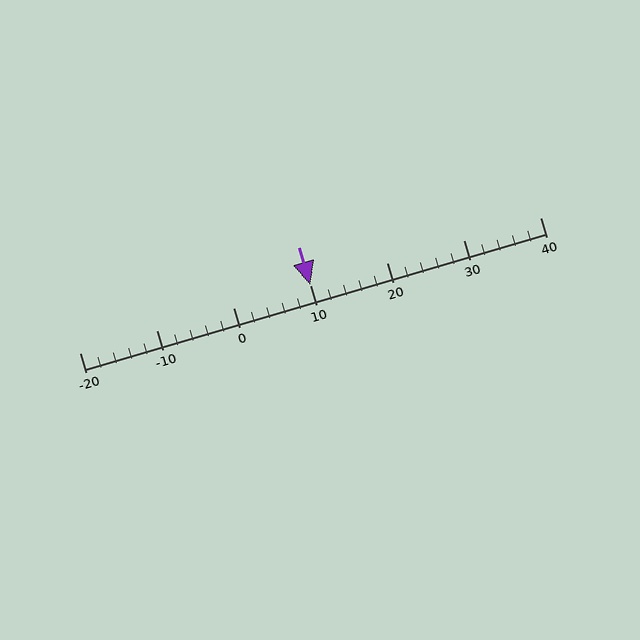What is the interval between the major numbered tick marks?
The major tick marks are spaced 10 units apart.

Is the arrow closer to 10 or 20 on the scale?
The arrow is closer to 10.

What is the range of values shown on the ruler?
The ruler shows values from -20 to 40.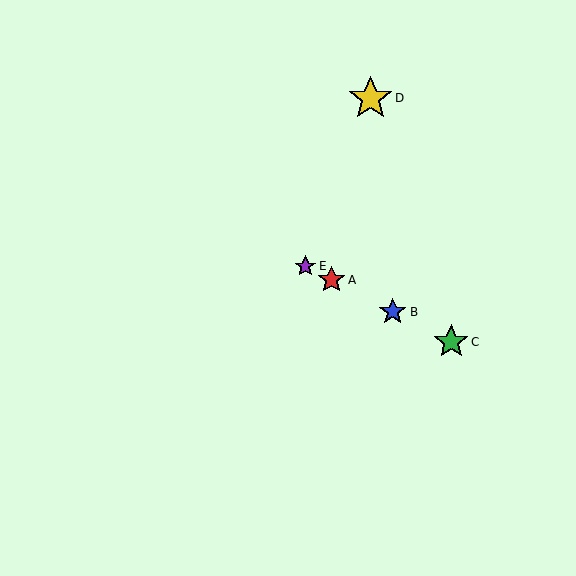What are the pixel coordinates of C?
Object C is at (451, 342).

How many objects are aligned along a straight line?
4 objects (A, B, C, E) are aligned along a straight line.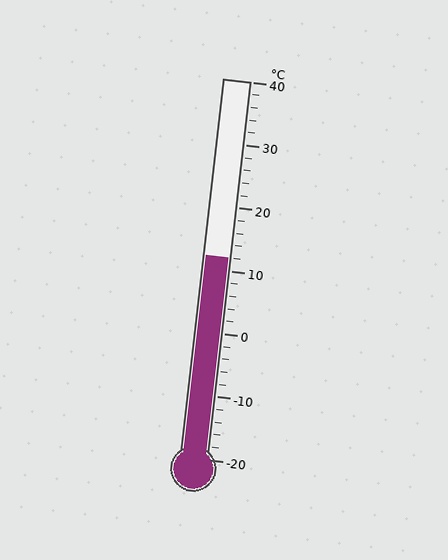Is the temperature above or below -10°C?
The temperature is above -10°C.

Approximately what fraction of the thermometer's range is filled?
The thermometer is filled to approximately 55% of its range.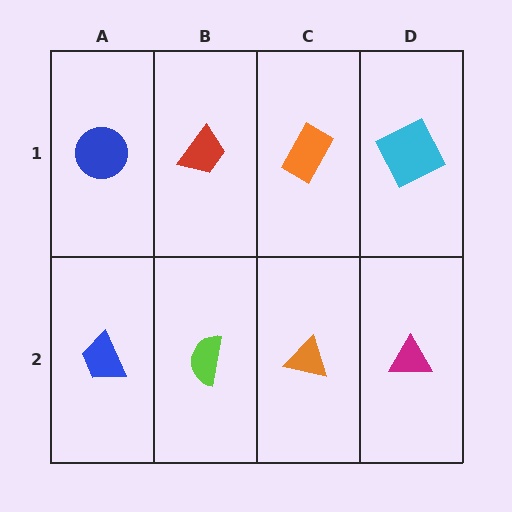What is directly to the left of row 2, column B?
A blue trapezoid.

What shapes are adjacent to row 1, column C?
An orange triangle (row 2, column C), a red trapezoid (row 1, column B), a cyan square (row 1, column D).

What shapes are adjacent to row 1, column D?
A magenta triangle (row 2, column D), an orange rectangle (row 1, column C).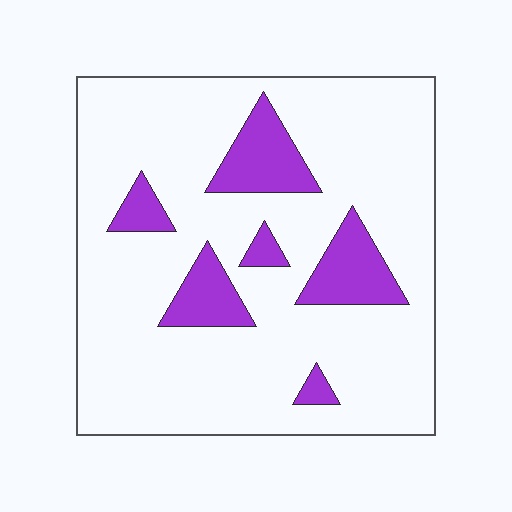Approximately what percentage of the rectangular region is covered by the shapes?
Approximately 15%.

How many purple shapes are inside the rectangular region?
6.